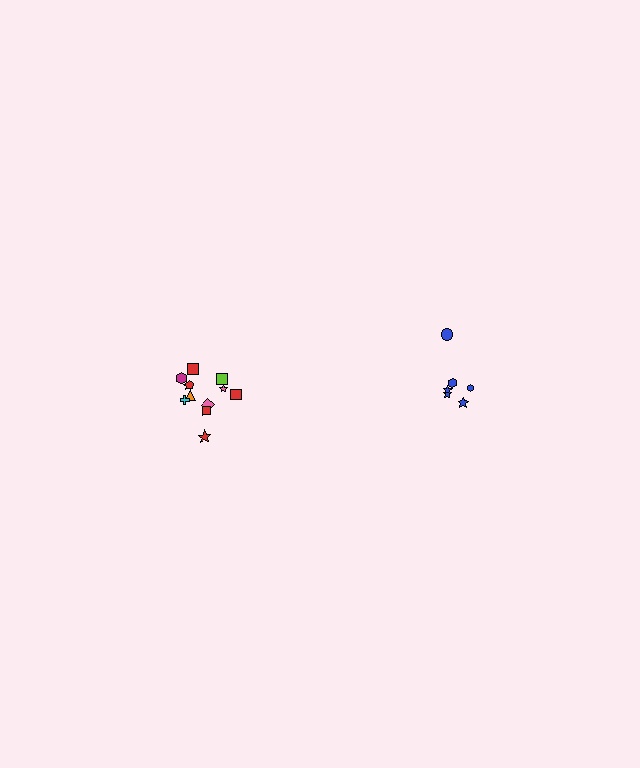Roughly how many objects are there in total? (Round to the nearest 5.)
Roughly 20 objects in total.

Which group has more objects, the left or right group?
The left group.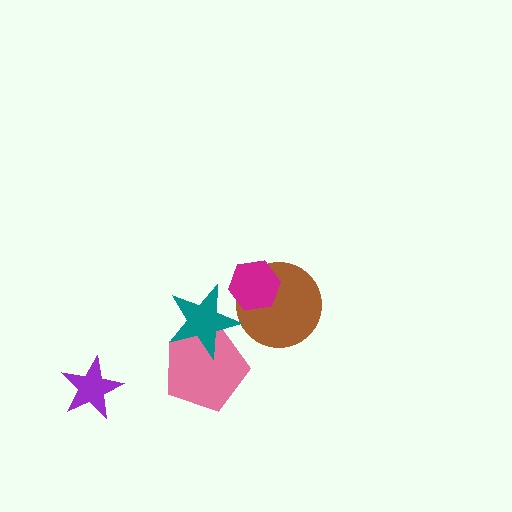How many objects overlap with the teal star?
1 object overlaps with the teal star.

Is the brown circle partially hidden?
Yes, it is partially covered by another shape.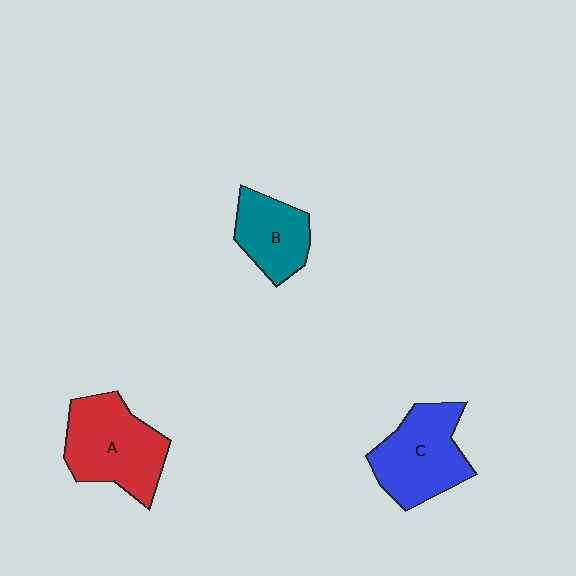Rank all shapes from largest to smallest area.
From largest to smallest: A (red), C (blue), B (teal).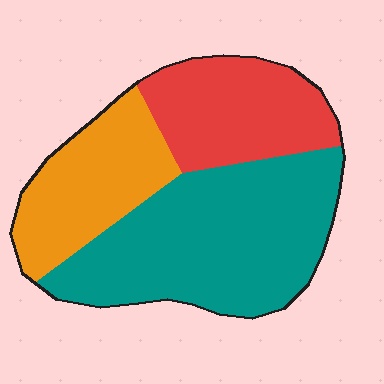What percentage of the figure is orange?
Orange takes up between a quarter and a half of the figure.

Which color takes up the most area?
Teal, at roughly 50%.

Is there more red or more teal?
Teal.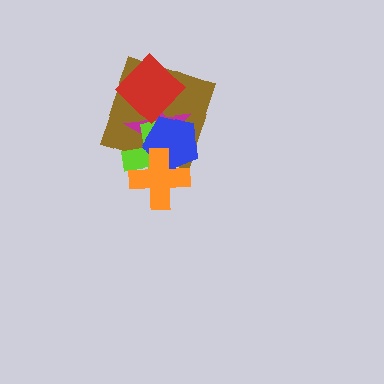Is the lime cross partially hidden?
Yes, it is partially covered by another shape.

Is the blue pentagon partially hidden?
Yes, it is partially covered by another shape.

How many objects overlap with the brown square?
5 objects overlap with the brown square.